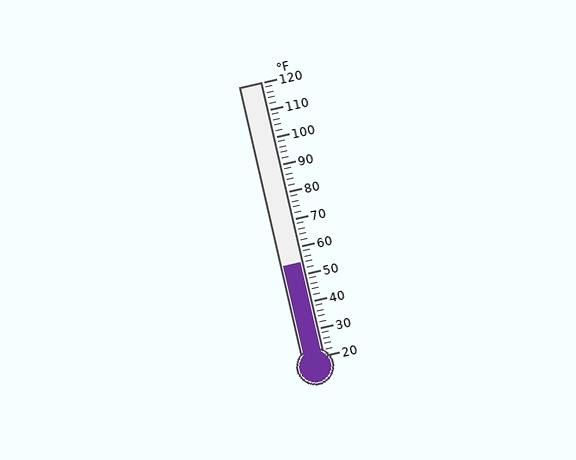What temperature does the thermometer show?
The thermometer shows approximately 54°F.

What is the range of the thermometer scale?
The thermometer scale ranges from 20°F to 120°F.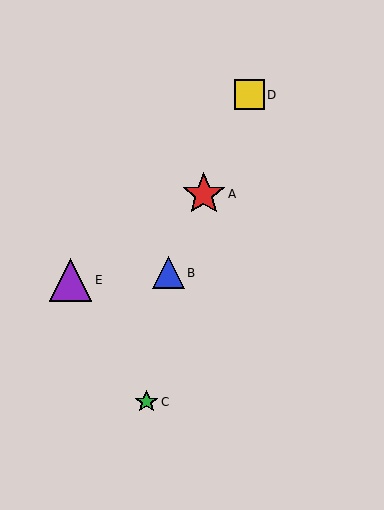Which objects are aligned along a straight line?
Objects A, B, D are aligned along a straight line.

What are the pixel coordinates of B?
Object B is at (168, 273).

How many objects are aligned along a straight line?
3 objects (A, B, D) are aligned along a straight line.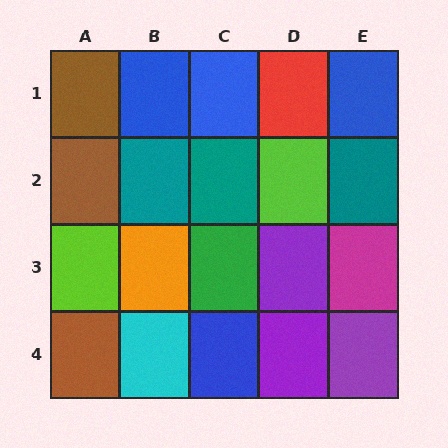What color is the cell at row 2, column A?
Brown.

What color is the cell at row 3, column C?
Green.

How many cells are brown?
3 cells are brown.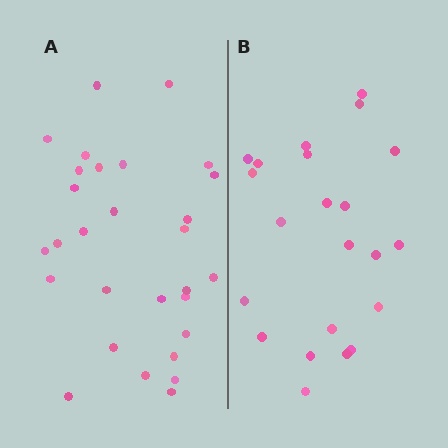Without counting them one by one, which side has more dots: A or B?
Region A (the left region) has more dots.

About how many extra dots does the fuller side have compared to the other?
Region A has roughly 8 or so more dots than region B.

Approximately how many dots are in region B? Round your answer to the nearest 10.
About 20 dots. (The exact count is 22, which rounds to 20.)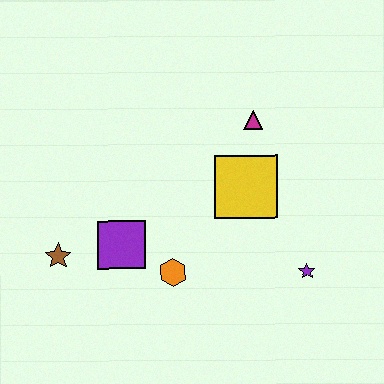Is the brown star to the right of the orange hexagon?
No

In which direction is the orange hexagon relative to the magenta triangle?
The orange hexagon is below the magenta triangle.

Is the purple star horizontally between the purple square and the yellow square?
No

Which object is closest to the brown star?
The purple square is closest to the brown star.